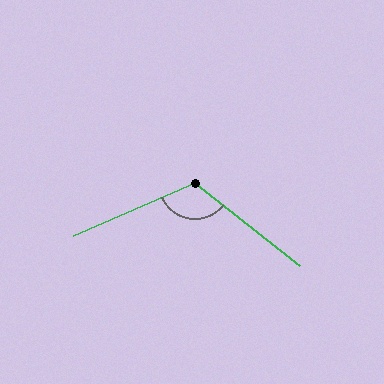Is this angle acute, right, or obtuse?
It is obtuse.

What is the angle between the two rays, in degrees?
Approximately 118 degrees.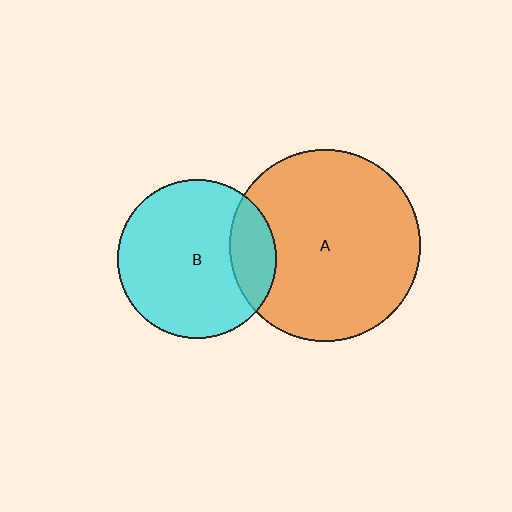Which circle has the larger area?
Circle A (orange).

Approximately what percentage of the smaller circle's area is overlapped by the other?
Approximately 20%.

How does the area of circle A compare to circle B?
Approximately 1.4 times.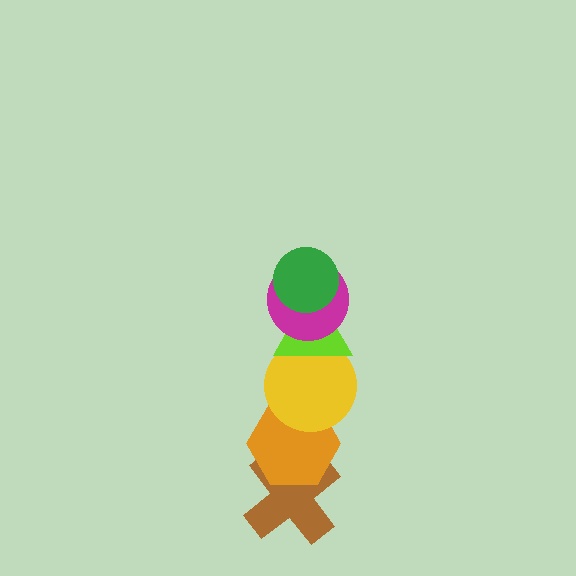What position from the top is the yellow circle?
The yellow circle is 4th from the top.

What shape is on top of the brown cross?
The orange hexagon is on top of the brown cross.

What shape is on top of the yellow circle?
The lime triangle is on top of the yellow circle.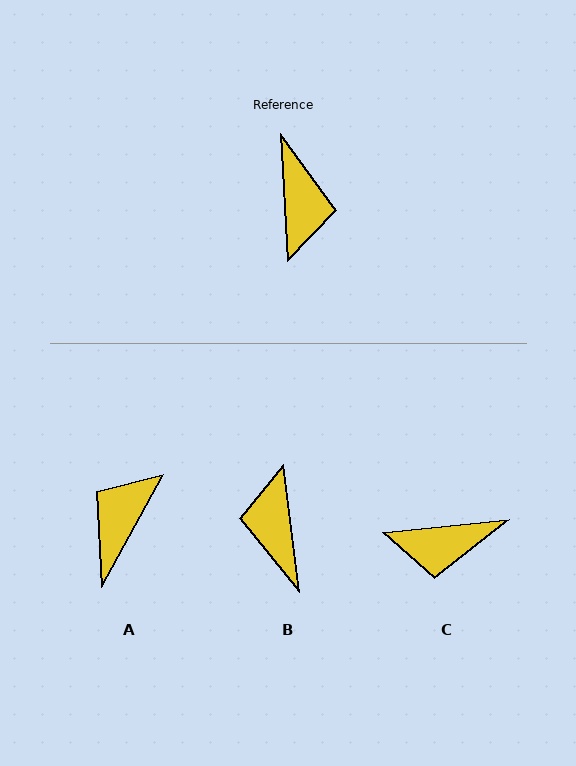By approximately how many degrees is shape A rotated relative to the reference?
Approximately 148 degrees counter-clockwise.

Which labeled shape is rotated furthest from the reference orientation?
B, about 176 degrees away.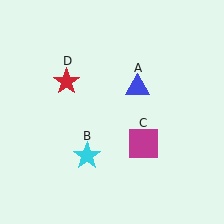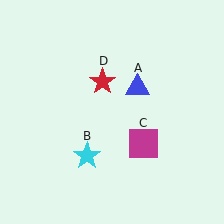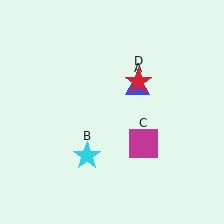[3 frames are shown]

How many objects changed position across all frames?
1 object changed position: red star (object D).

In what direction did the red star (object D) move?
The red star (object D) moved right.